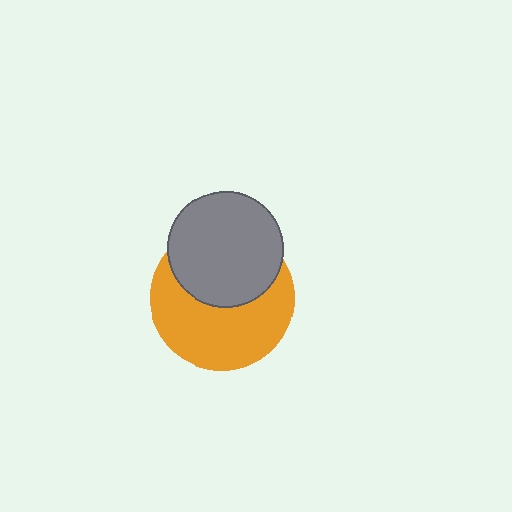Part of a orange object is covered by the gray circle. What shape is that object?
It is a circle.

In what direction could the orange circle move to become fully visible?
The orange circle could move down. That would shift it out from behind the gray circle entirely.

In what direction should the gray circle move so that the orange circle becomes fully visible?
The gray circle should move up. That is the shortest direction to clear the overlap and leave the orange circle fully visible.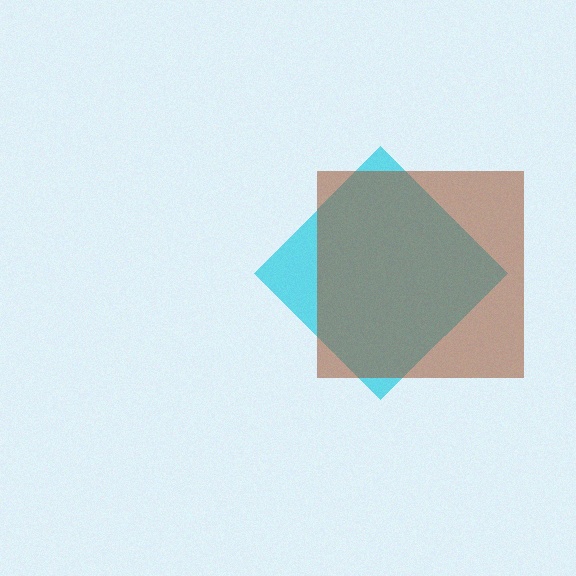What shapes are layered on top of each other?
The layered shapes are: a cyan diamond, a brown square.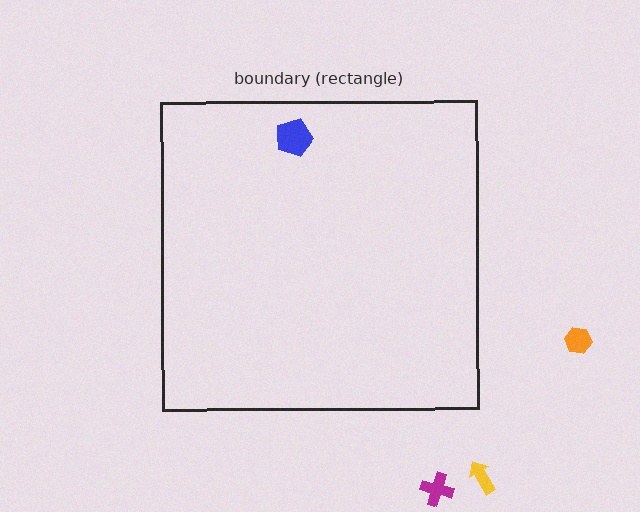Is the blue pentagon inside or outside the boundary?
Inside.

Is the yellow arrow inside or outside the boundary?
Outside.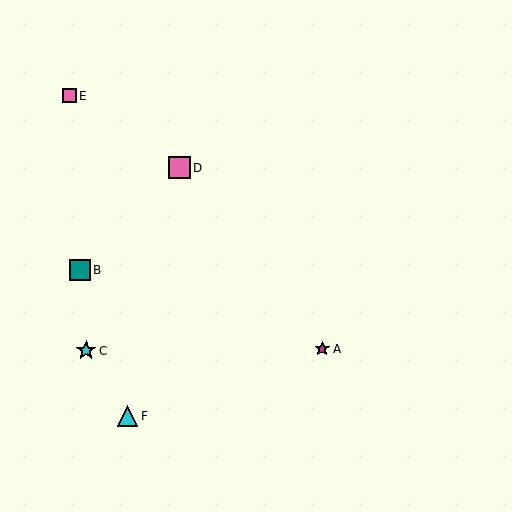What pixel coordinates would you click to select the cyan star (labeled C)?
Click at (86, 351) to select the cyan star C.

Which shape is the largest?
The pink square (labeled D) is the largest.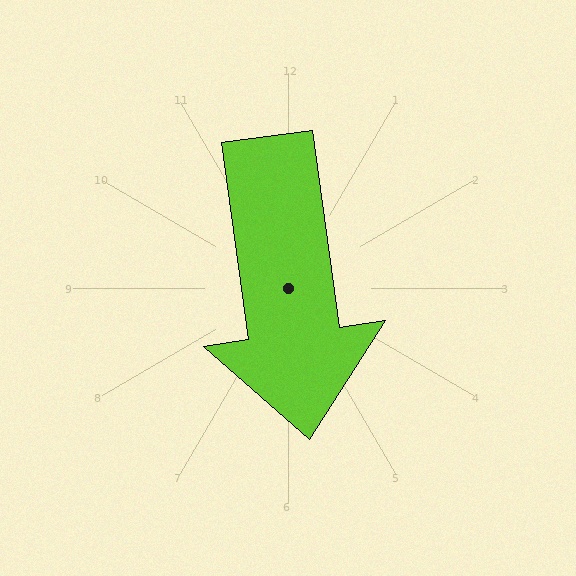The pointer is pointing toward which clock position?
Roughly 6 o'clock.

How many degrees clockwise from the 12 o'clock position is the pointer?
Approximately 172 degrees.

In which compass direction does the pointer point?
South.